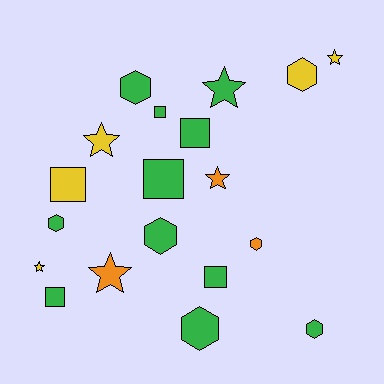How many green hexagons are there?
There are 5 green hexagons.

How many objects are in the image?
There are 19 objects.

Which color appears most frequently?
Green, with 11 objects.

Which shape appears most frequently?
Hexagon, with 7 objects.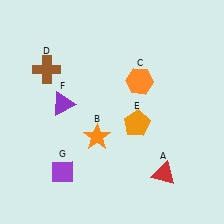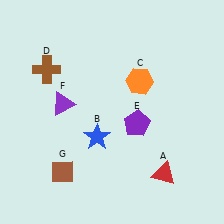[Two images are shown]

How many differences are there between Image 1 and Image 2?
There are 3 differences between the two images.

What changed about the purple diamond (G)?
In Image 1, G is purple. In Image 2, it changed to brown.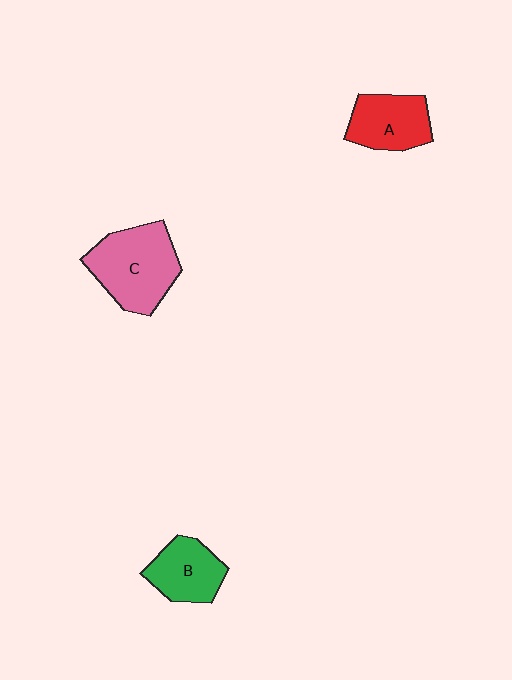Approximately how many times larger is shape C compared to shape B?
Approximately 1.6 times.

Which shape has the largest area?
Shape C (pink).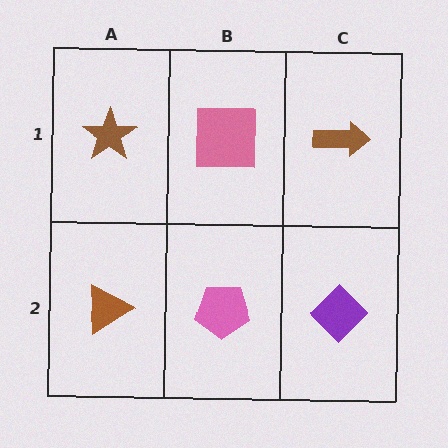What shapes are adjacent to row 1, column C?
A purple diamond (row 2, column C), a pink square (row 1, column B).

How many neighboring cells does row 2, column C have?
2.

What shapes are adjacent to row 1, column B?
A pink pentagon (row 2, column B), a brown star (row 1, column A), a brown arrow (row 1, column C).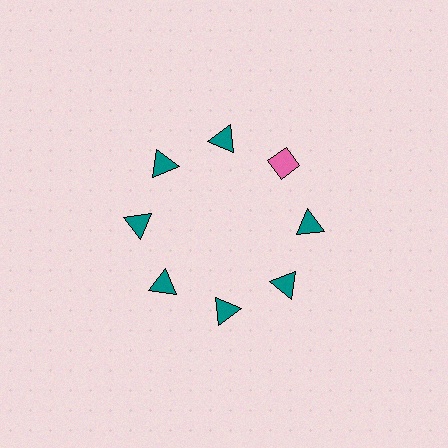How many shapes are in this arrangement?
There are 8 shapes arranged in a ring pattern.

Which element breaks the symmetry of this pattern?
The pink diamond at roughly the 2 o'clock position breaks the symmetry. All other shapes are teal triangles.